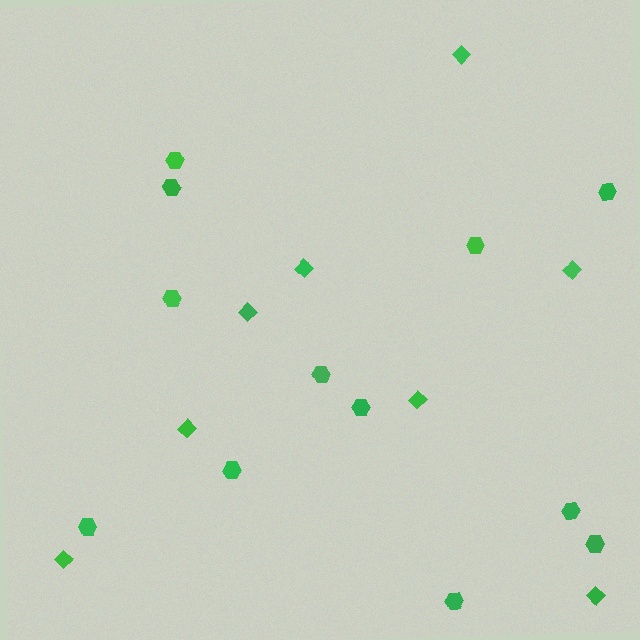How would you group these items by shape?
There are 2 groups: one group of hexagons (12) and one group of diamonds (8).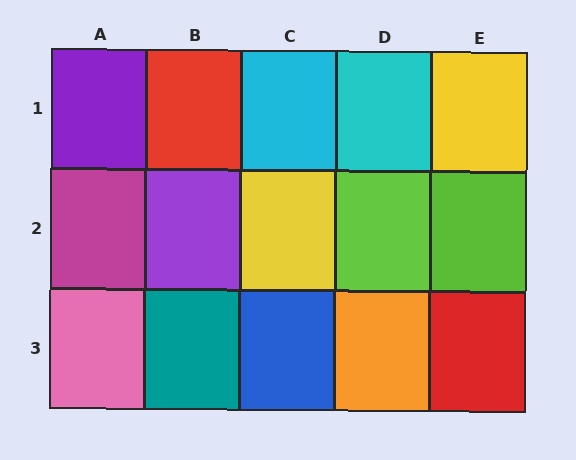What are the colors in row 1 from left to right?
Purple, red, cyan, cyan, yellow.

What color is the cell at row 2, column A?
Magenta.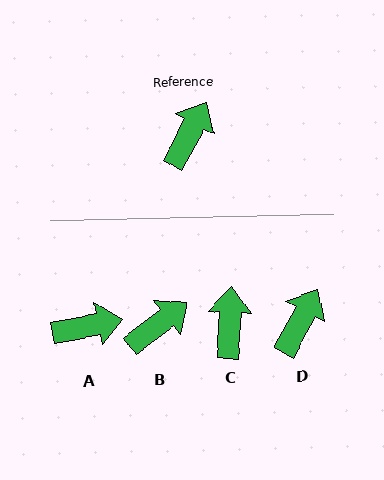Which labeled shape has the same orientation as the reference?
D.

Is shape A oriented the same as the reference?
No, it is off by about 51 degrees.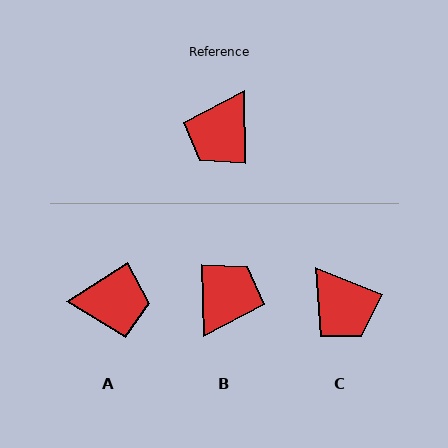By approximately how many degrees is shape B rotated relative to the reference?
Approximately 179 degrees clockwise.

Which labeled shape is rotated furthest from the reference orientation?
B, about 179 degrees away.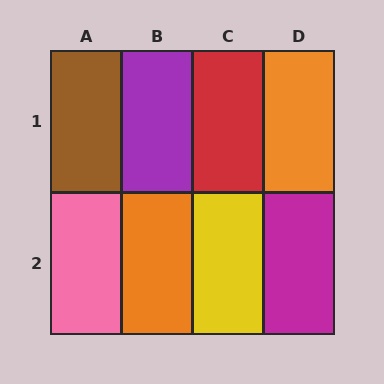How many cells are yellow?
1 cell is yellow.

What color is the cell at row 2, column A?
Pink.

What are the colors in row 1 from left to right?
Brown, purple, red, orange.